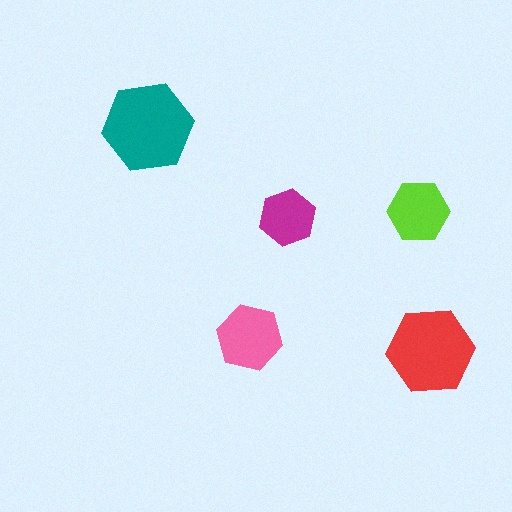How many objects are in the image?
There are 5 objects in the image.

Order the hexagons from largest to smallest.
the teal one, the red one, the pink one, the lime one, the magenta one.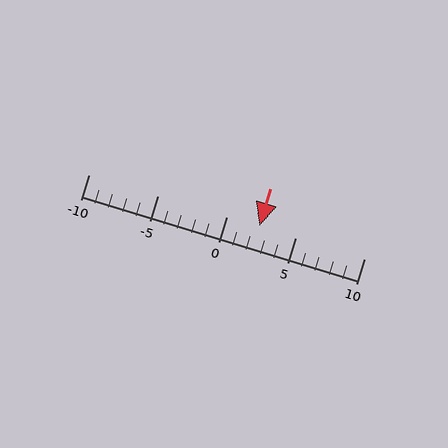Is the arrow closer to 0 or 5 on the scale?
The arrow is closer to 0.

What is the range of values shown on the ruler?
The ruler shows values from -10 to 10.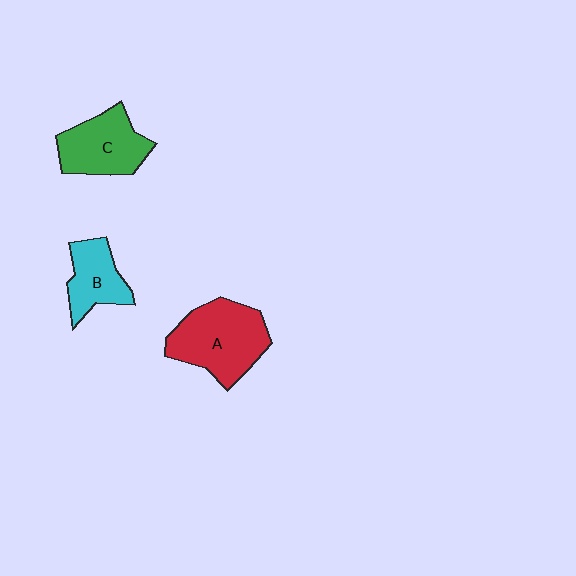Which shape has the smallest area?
Shape B (cyan).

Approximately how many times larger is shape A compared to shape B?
Approximately 1.7 times.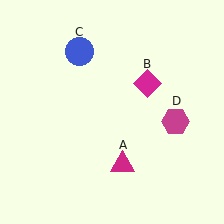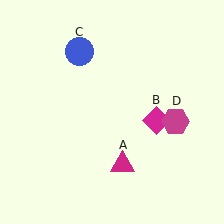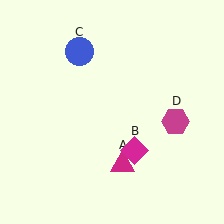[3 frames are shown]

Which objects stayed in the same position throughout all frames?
Magenta triangle (object A) and blue circle (object C) and magenta hexagon (object D) remained stationary.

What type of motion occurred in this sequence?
The magenta diamond (object B) rotated clockwise around the center of the scene.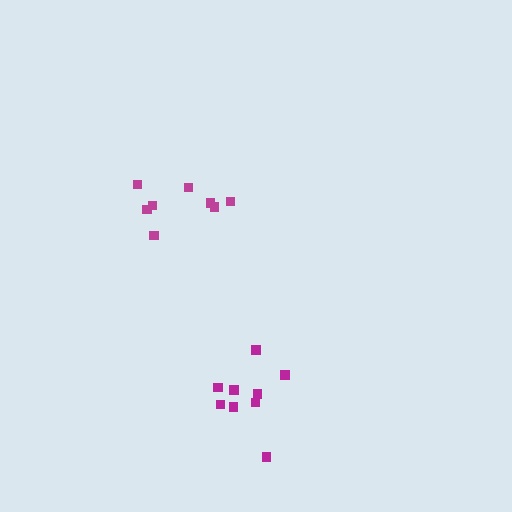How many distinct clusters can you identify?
There are 2 distinct clusters.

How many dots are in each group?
Group 1: 9 dots, Group 2: 8 dots (17 total).